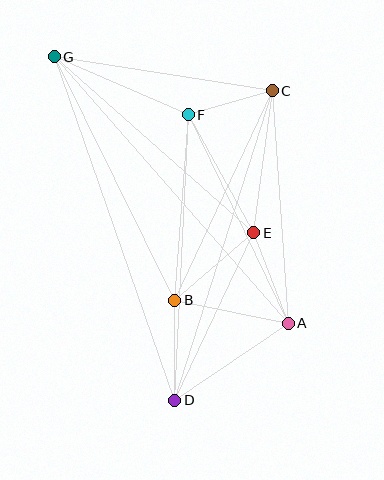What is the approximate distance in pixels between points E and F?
The distance between E and F is approximately 135 pixels.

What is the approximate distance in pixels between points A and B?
The distance between A and B is approximately 116 pixels.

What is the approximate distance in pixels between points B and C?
The distance between B and C is approximately 231 pixels.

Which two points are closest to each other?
Points C and F are closest to each other.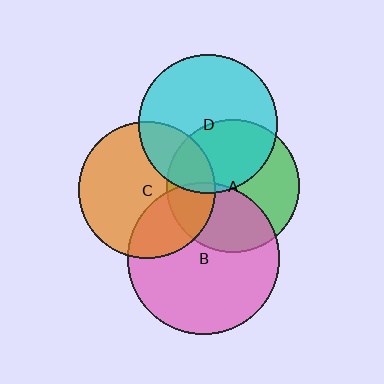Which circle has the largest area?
Circle B (pink).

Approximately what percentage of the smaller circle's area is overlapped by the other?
Approximately 40%.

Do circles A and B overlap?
Yes.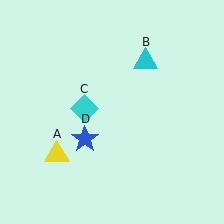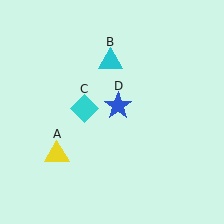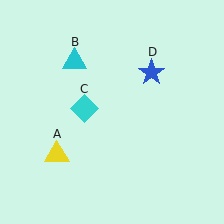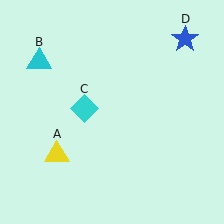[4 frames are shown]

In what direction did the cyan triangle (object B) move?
The cyan triangle (object B) moved left.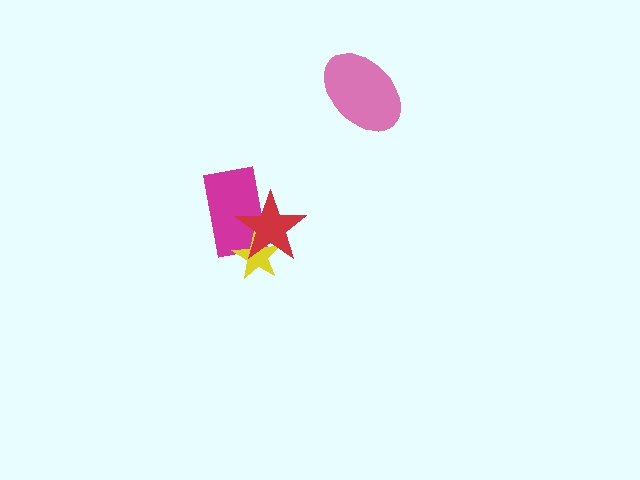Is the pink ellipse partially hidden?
No, no other shape covers it.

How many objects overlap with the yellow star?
2 objects overlap with the yellow star.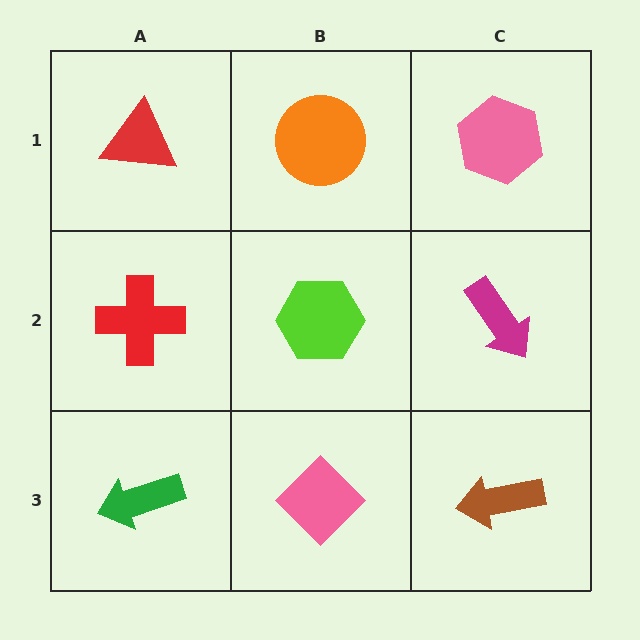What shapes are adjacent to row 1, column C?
A magenta arrow (row 2, column C), an orange circle (row 1, column B).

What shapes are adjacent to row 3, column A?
A red cross (row 2, column A), a pink diamond (row 3, column B).